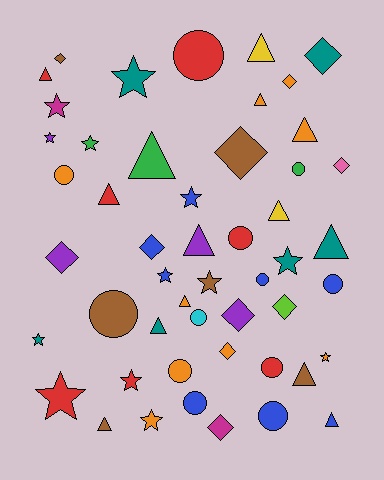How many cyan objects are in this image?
There is 1 cyan object.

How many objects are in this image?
There are 50 objects.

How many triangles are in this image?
There are 14 triangles.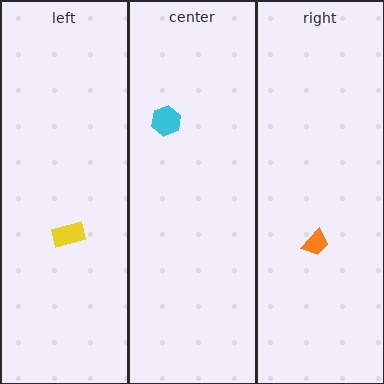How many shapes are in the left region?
1.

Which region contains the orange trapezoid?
The right region.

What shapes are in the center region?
The cyan hexagon.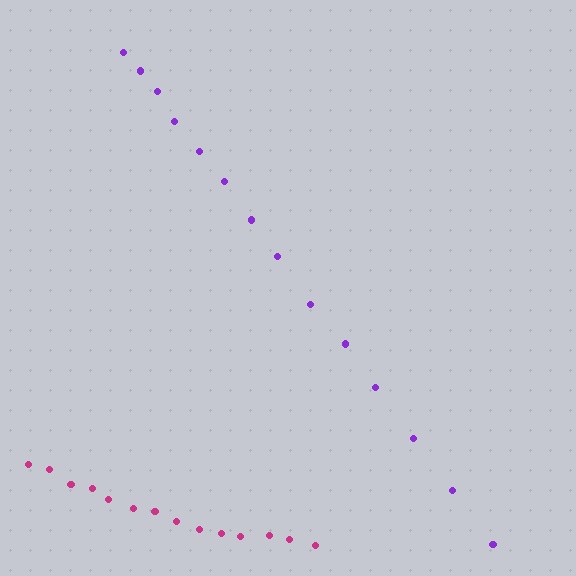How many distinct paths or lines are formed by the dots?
There are 2 distinct paths.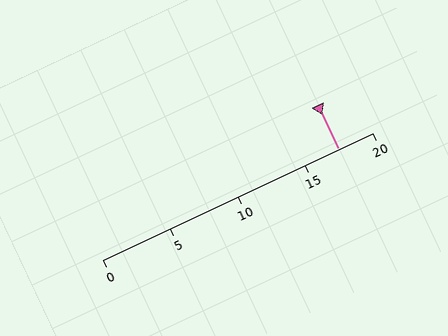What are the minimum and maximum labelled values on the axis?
The axis runs from 0 to 20.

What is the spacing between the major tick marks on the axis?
The major ticks are spaced 5 apart.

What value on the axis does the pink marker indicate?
The marker indicates approximately 17.5.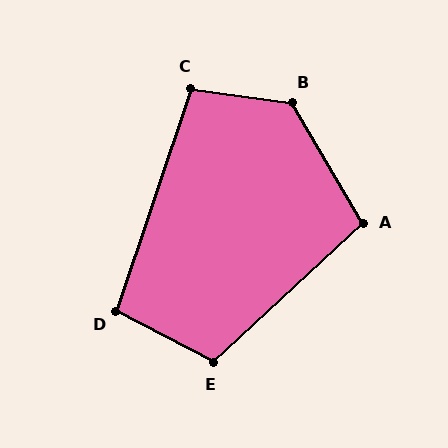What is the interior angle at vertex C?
Approximately 101 degrees (obtuse).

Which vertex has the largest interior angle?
B, at approximately 128 degrees.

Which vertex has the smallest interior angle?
D, at approximately 99 degrees.